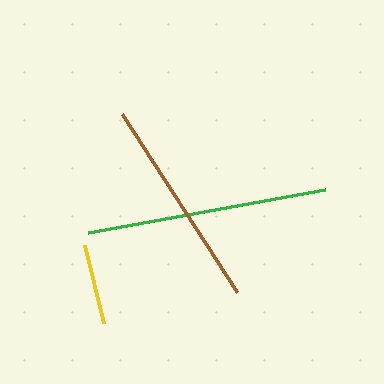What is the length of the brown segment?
The brown segment is approximately 212 pixels long.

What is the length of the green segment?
The green segment is approximately 241 pixels long.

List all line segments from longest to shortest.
From longest to shortest: green, brown, yellow.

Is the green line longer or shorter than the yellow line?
The green line is longer than the yellow line.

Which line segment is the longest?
The green line is the longest at approximately 241 pixels.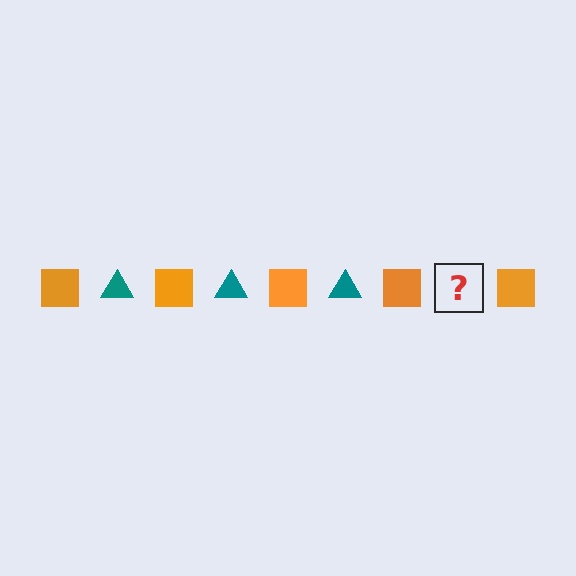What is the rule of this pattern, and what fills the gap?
The rule is that the pattern alternates between orange square and teal triangle. The gap should be filled with a teal triangle.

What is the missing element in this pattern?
The missing element is a teal triangle.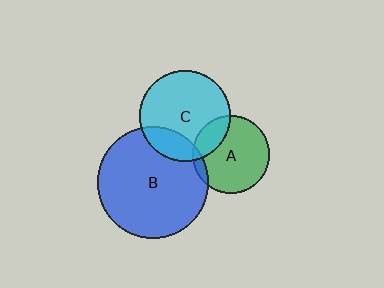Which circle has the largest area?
Circle B (blue).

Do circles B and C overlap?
Yes.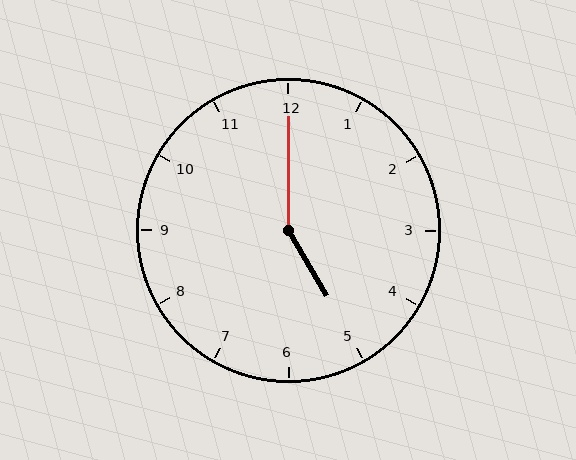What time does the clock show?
5:00.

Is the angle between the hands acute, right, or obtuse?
It is obtuse.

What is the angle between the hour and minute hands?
Approximately 150 degrees.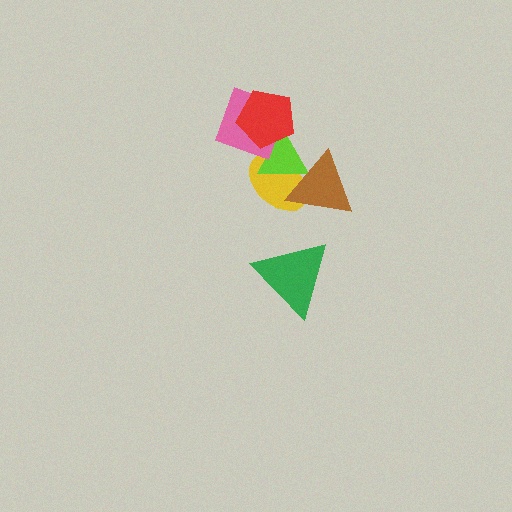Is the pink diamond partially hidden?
Yes, it is partially covered by another shape.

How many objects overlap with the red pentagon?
2 objects overlap with the red pentagon.